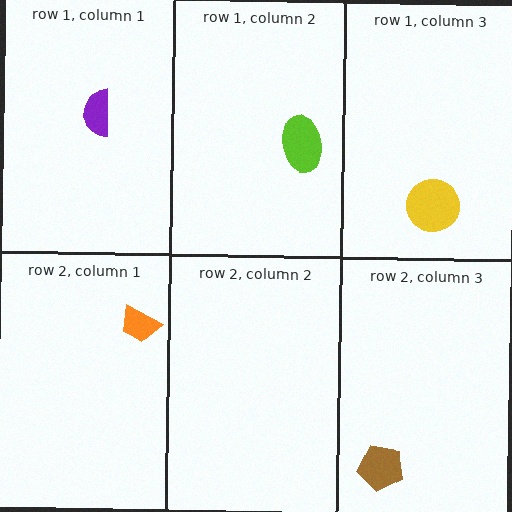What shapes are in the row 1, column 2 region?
The lime ellipse.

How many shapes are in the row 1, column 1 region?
1.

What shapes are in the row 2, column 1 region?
The orange trapezoid.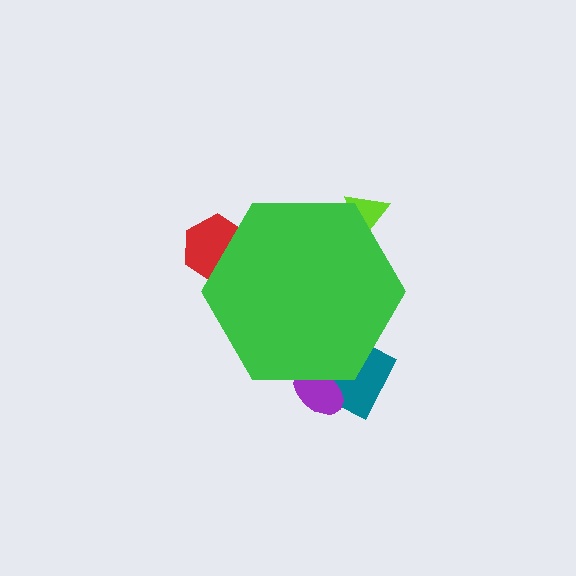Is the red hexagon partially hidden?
Yes, the red hexagon is partially hidden behind the green hexagon.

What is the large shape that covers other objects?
A green hexagon.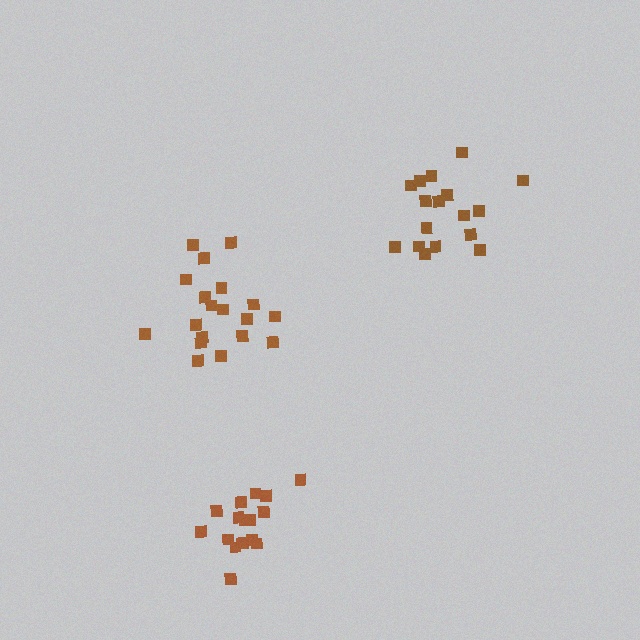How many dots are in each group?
Group 1: 20 dots, Group 2: 16 dots, Group 3: 17 dots (53 total).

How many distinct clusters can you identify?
There are 3 distinct clusters.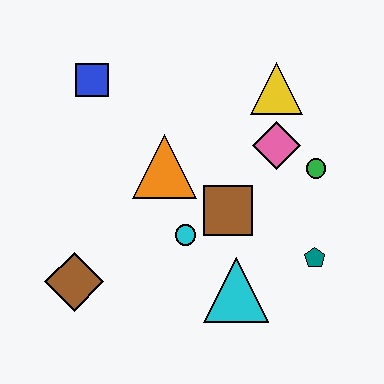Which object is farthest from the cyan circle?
The blue square is farthest from the cyan circle.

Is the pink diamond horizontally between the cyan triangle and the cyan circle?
No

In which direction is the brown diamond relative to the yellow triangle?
The brown diamond is to the left of the yellow triangle.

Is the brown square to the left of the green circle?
Yes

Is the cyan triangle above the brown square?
No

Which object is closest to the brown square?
The cyan circle is closest to the brown square.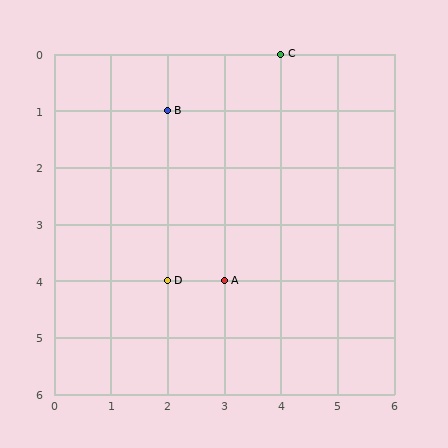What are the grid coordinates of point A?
Point A is at grid coordinates (3, 4).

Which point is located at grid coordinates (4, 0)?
Point C is at (4, 0).